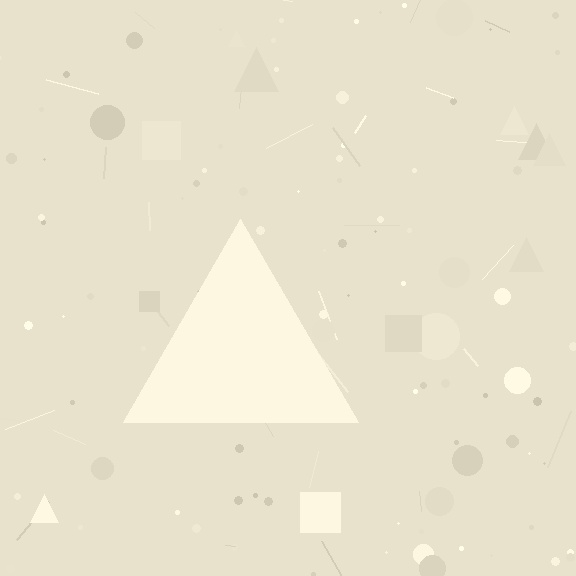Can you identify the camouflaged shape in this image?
The camouflaged shape is a triangle.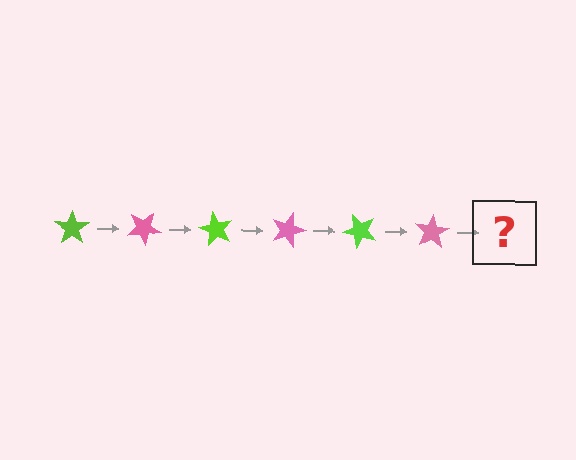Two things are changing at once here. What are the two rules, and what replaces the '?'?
The two rules are that it rotates 30 degrees each step and the color cycles through lime and pink. The '?' should be a lime star, rotated 180 degrees from the start.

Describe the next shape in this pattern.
It should be a lime star, rotated 180 degrees from the start.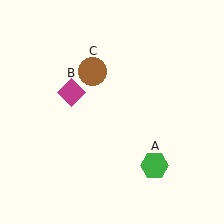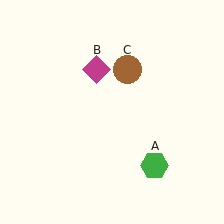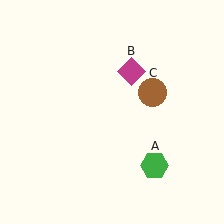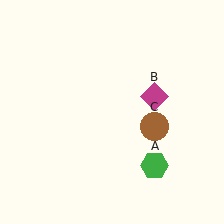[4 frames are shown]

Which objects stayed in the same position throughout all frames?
Green hexagon (object A) remained stationary.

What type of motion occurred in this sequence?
The magenta diamond (object B), brown circle (object C) rotated clockwise around the center of the scene.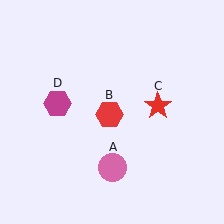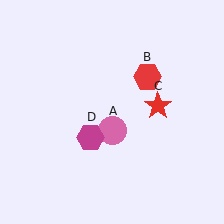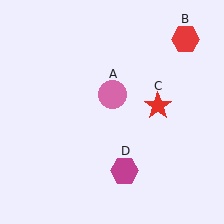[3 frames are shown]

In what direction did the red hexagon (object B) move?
The red hexagon (object B) moved up and to the right.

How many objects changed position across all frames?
3 objects changed position: pink circle (object A), red hexagon (object B), magenta hexagon (object D).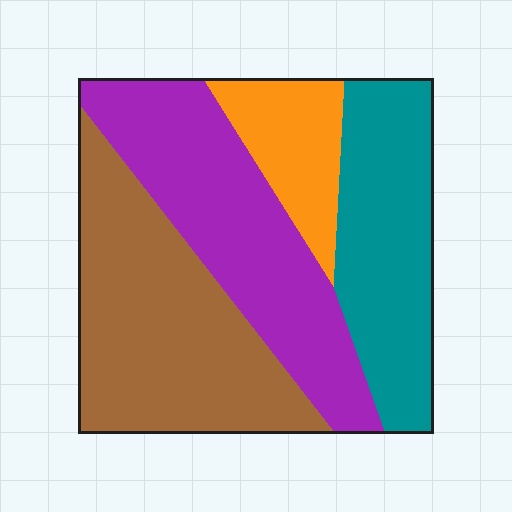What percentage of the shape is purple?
Purple covers roughly 30% of the shape.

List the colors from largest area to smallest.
From largest to smallest: brown, purple, teal, orange.